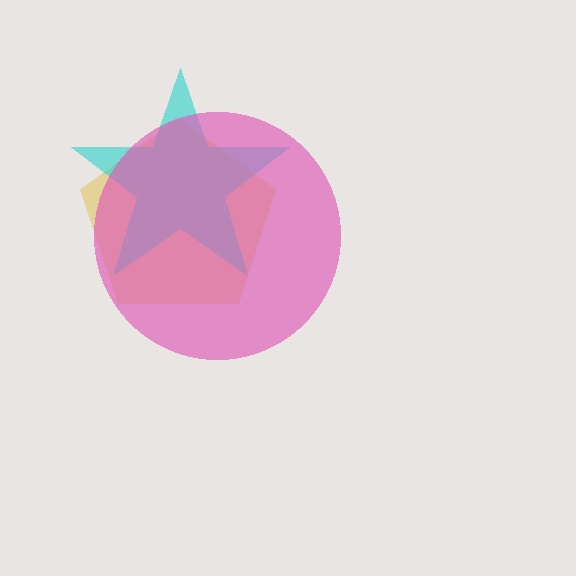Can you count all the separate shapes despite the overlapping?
Yes, there are 3 separate shapes.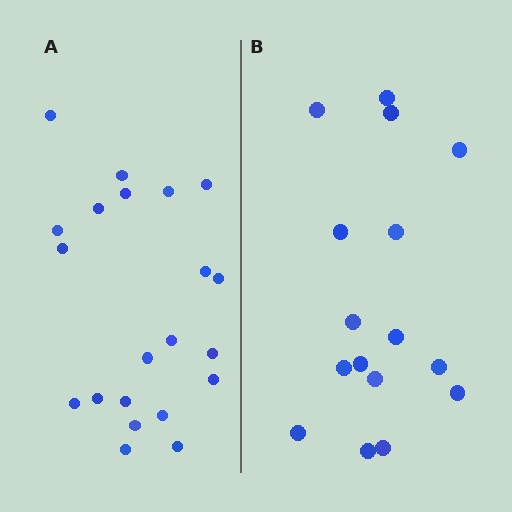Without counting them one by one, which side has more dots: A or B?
Region A (the left region) has more dots.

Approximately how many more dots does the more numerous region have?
Region A has about 5 more dots than region B.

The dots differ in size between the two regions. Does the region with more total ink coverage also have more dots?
No. Region B has more total ink coverage because its dots are larger, but region A actually contains more individual dots. Total area can be misleading — the number of items is what matters here.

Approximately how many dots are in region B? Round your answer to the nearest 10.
About 20 dots. (The exact count is 16, which rounds to 20.)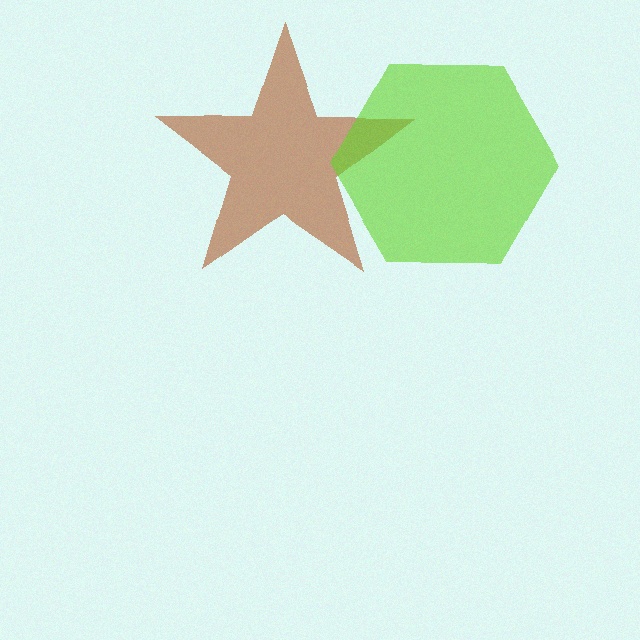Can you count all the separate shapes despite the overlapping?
Yes, there are 2 separate shapes.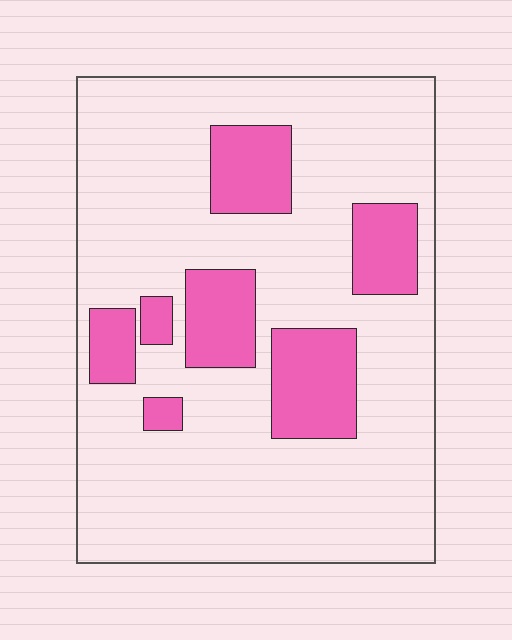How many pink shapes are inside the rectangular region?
7.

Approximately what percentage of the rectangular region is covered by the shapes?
Approximately 20%.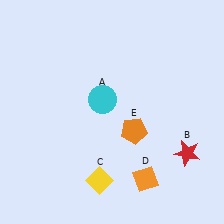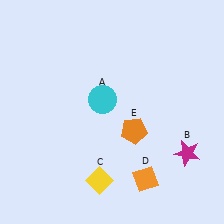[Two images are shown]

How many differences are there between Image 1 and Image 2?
There is 1 difference between the two images.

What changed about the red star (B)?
In Image 1, B is red. In Image 2, it changed to magenta.